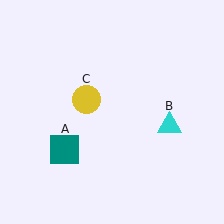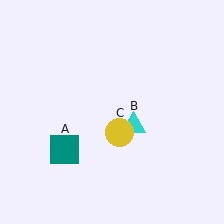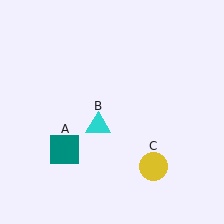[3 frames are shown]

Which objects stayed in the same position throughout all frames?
Teal square (object A) remained stationary.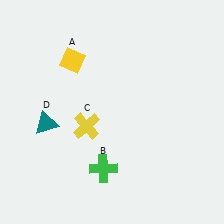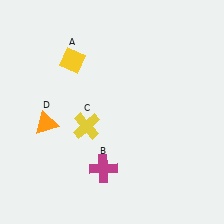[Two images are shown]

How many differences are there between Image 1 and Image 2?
There are 2 differences between the two images.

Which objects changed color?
B changed from green to magenta. D changed from teal to orange.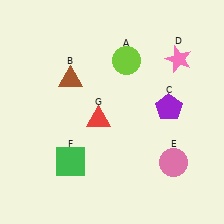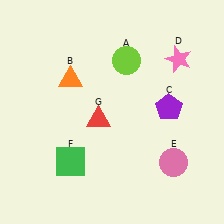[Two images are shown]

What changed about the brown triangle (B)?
In Image 1, B is brown. In Image 2, it changed to orange.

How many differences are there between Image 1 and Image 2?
There is 1 difference between the two images.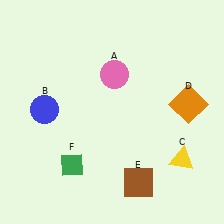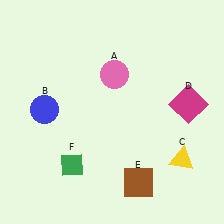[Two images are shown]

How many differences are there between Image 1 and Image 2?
There is 1 difference between the two images.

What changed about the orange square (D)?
In Image 1, D is orange. In Image 2, it changed to magenta.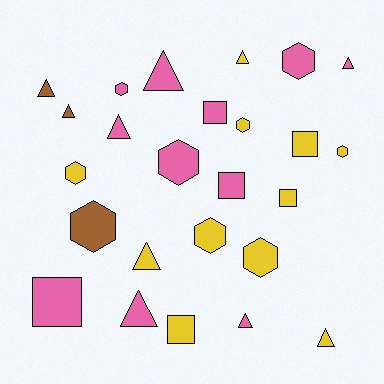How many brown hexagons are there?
There is 1 brown hexagon.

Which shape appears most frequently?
Triangle, with 10 objects.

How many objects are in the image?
There are 25 objects.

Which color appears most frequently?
Yellow, with 11 objects.